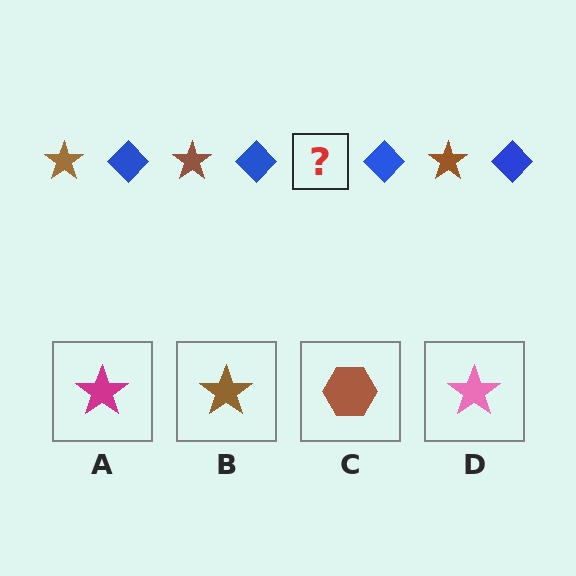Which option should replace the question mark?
Option B.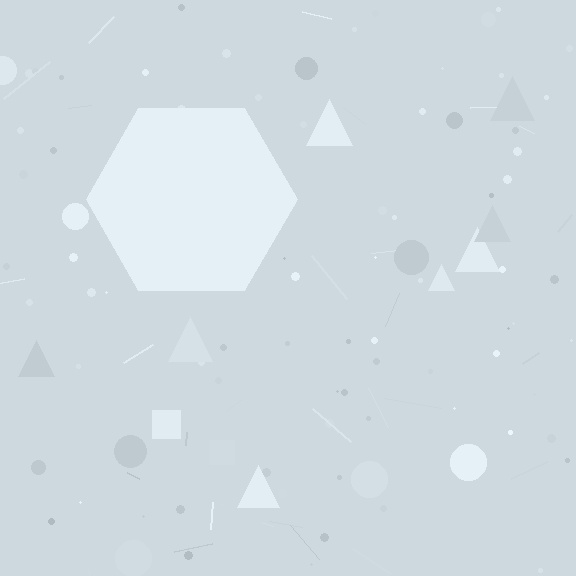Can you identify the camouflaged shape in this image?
The camouflaged shape is a hexagon.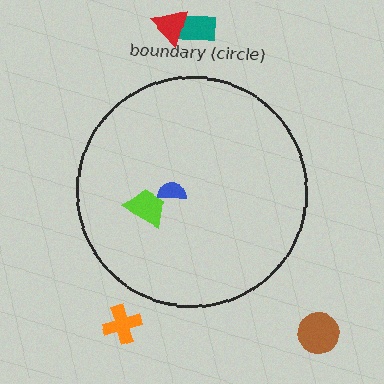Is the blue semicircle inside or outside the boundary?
Inside.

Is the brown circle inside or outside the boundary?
Outside.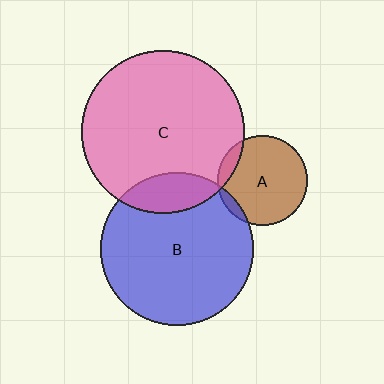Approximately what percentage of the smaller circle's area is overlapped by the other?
Approximately 5%.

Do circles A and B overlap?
Yes.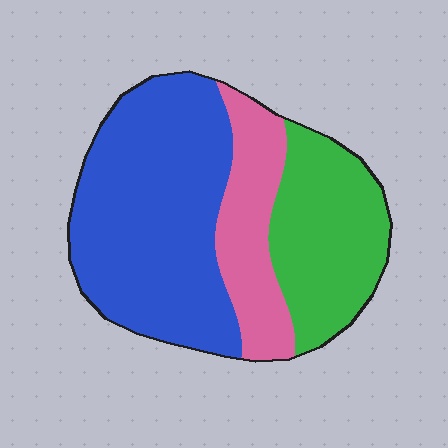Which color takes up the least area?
Pink, at roughly 20%.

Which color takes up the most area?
Blue, at roughly 50%.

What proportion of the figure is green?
Green takes up about one quarter (1/4) of the figure.